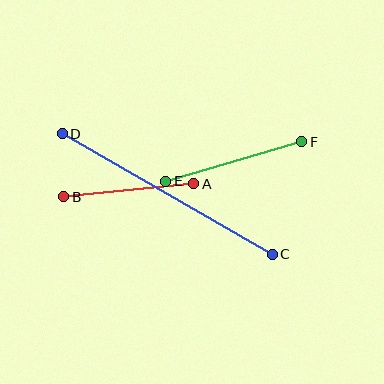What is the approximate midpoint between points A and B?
The midpoint is at approximately (129, 190) pixels.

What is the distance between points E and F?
The distance is approximately 142 pixels.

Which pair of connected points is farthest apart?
Points C and D are farthest apart.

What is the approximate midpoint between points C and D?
The midpoint is at approximately (167, 194) pixels.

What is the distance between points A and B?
The distance is approximately 130 pixels.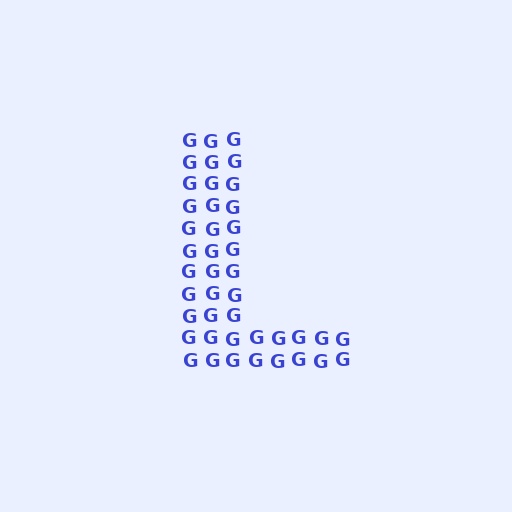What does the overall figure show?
The overall figure shows the letter L.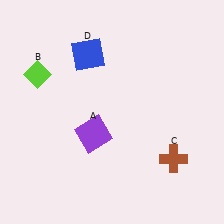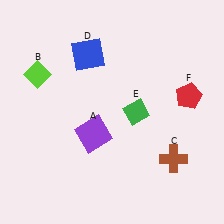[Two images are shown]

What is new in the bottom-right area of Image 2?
A green diamond (E) was added in the bottom-right area of Image 2.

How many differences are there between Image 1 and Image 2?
There are 2 differences between the two images.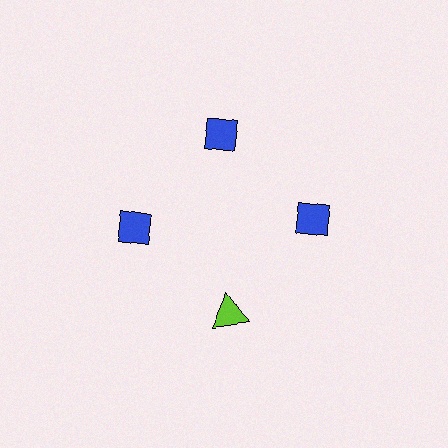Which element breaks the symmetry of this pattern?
The lime triangle at roughly the 6 o'clock position breaks the symmetry. All other shapes are blue diamonds.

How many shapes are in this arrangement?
There are 4 shapes arranged in a ring pattern.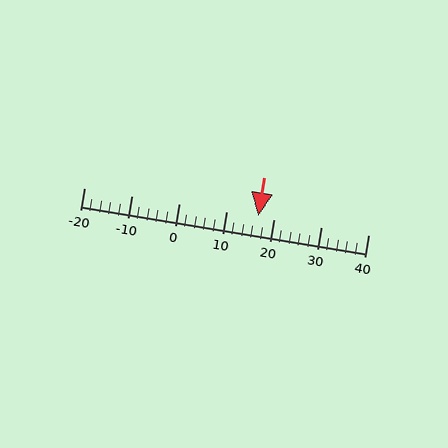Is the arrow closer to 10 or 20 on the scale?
The arrow is closer to 20.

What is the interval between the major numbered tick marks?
The major tick marks are spaced 10 units apart.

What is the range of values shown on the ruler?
The ruler shows values from -20 to 40.